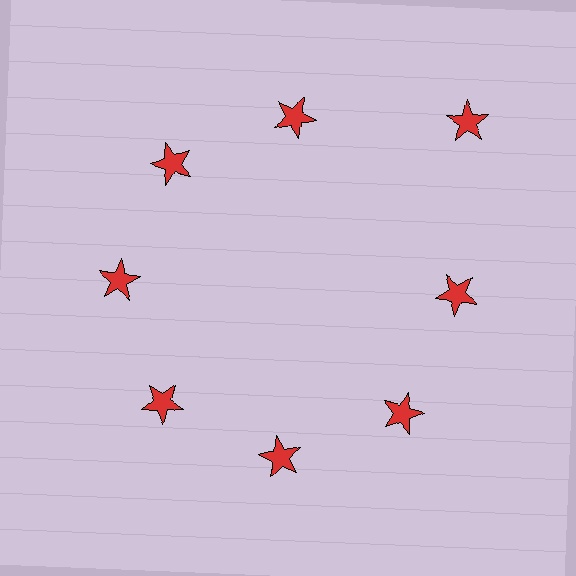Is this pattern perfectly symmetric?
No. The 8 red stars are arranged in a ring, but one element near the 2 o'clock position is pushed outward from the center, breaking the 8-fold rotational symmetry.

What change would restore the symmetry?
The symmetry would be restored by moving it inward, back onto the ring so that all 8 stars sit at equal angles and equal distance from the center.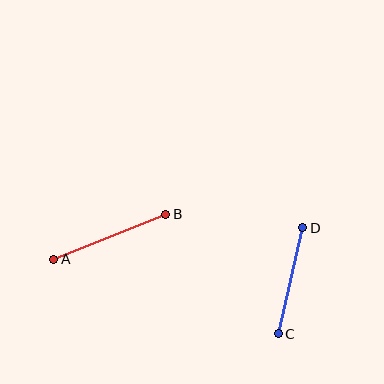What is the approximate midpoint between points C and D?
The midpoint is at approximately (291, 281) pixels.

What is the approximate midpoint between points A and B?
The midpoint is at approximately (110, 237) pixels.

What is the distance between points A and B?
The distance is approximately 121 pixels.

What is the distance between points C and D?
The distance is approximately 109 pixels.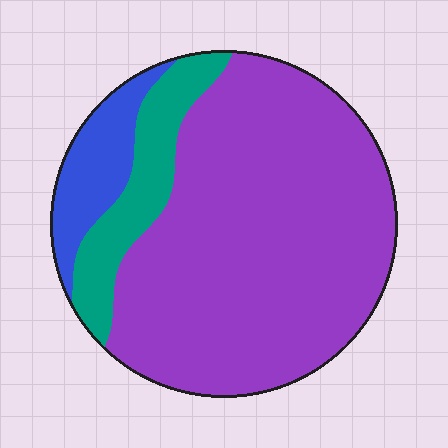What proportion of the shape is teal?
Teal takes up about one eighth (1/8) of the shape.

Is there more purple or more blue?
Purple.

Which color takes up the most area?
Purple, at roughly 75%.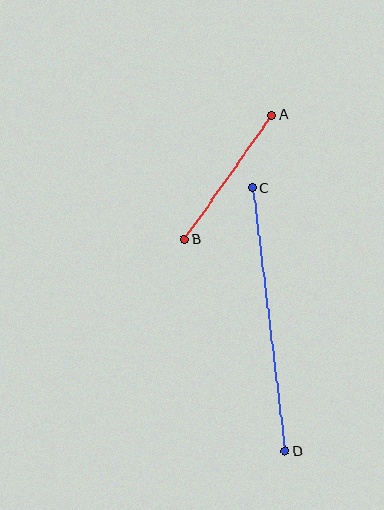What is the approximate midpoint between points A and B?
The midpoint is at approximately (228, 177) pixels.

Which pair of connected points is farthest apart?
Points C and D are farthest apart.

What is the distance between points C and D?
The distance is approximately 266 pixels.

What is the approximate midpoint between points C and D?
The midpoint is at approximately (269, 320) pixels.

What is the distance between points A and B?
The distance is approximately 153 pixels.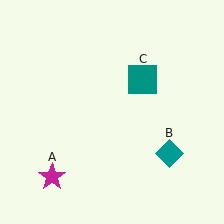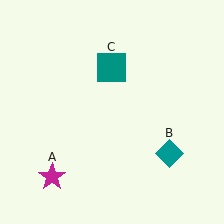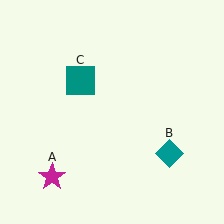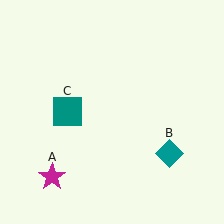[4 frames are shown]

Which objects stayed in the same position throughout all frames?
Magenta star (object A) and teal diamond (object B) remained stationary.